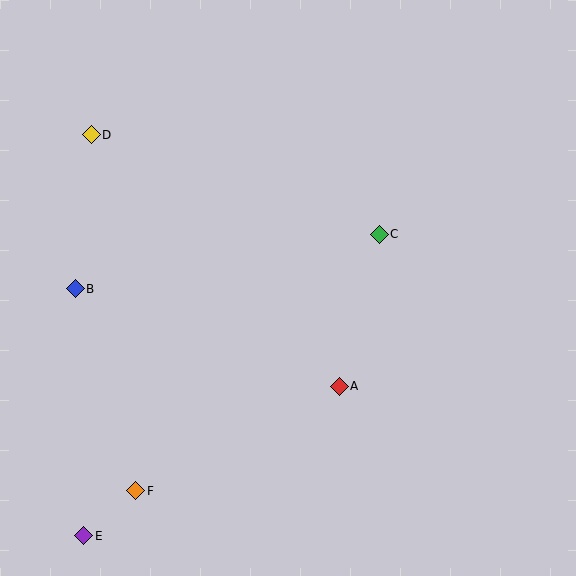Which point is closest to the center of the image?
Point C at (379, 234) is closest to the center.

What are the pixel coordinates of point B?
Point B is at (75, 289).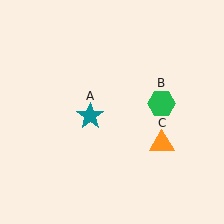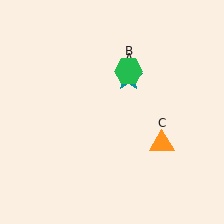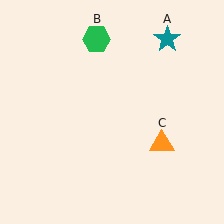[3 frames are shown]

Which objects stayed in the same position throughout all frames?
Orange triangle (object C) remained stationary.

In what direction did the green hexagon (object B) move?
The green hexagon (object B) moved up and to the left.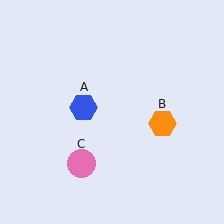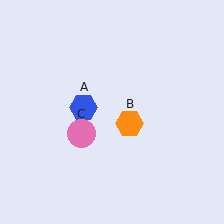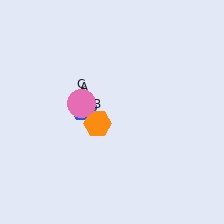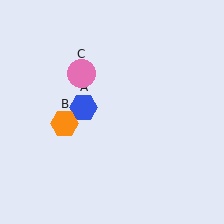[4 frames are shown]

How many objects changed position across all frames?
2 objects changed position: orange hexagon (object B), pink circle (object C).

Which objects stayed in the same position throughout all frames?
Blue hexagon (object A) remained stationary.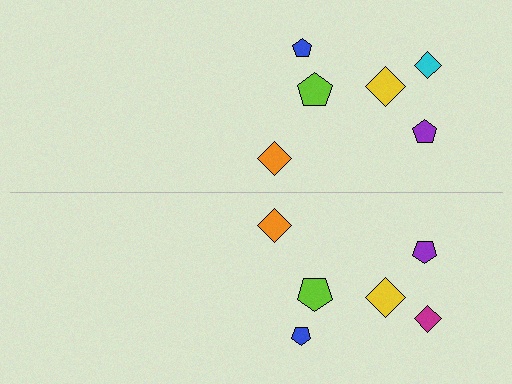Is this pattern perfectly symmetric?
No, the pattern is not perfectly symmetric. The magenta diamond on the bottom side breaks the symmetry — its mirror counterpart is cyan.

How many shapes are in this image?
There are 12 shapes in this image.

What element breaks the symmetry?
The magenta diamond on the bottom side breaks the symmetry — its mirror counterpart is cyan.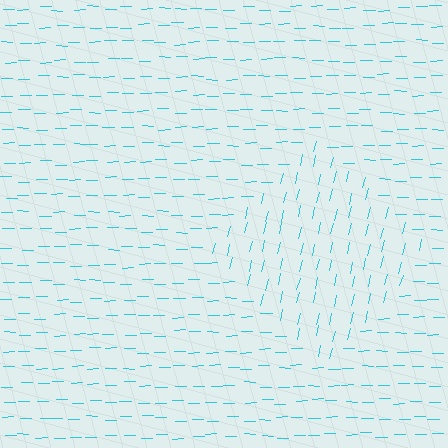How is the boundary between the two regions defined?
The boundary is defined purely by a change in line orientation (approximately 76 degrees difference). All lines are the same color and thickness.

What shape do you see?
I see a diamond.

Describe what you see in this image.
The image is filled with small cyan line segments. A diamond region in the image has lines oriented differently from the surrounding lines, creating a visible texture boundary.